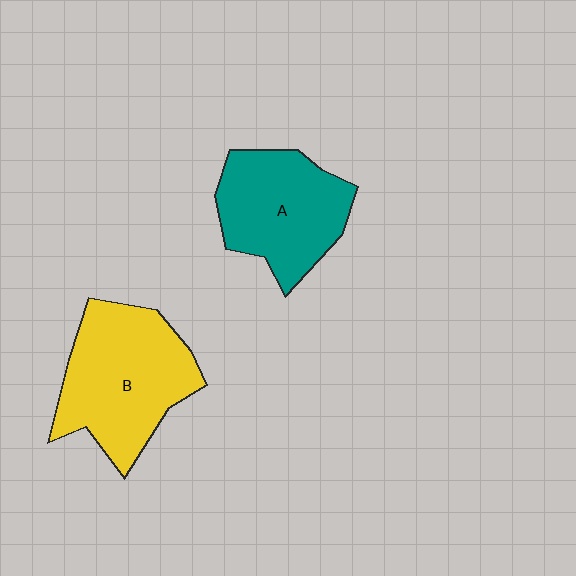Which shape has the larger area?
Shape B (yellow).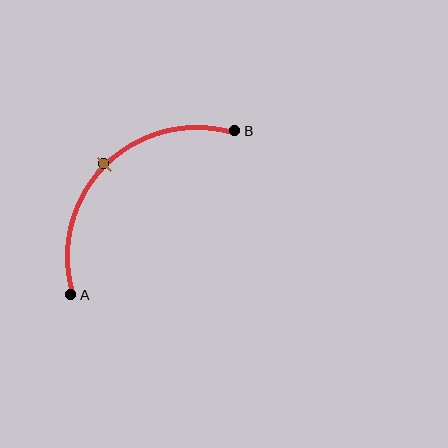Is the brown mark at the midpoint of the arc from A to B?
Yes. The brown mark lies on the arc at equal arc-length from both A and B — it is the arc midpoint.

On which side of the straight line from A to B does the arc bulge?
The arc bulges above and to the left of the straight line connecting A and B.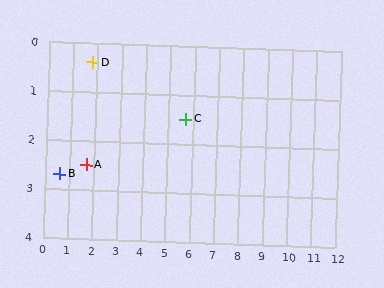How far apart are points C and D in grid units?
Points C and D are about 4.1 grid units apart.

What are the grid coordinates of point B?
Point B is at approximately (0.6, 2.7).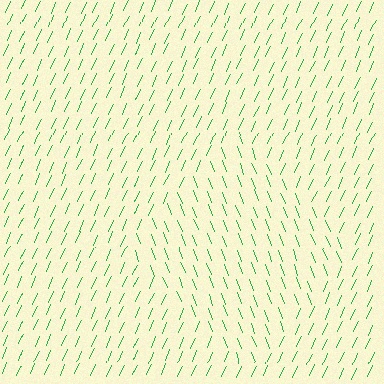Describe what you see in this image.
The image is filled with small green line segments. A diamond region in the image has lines oriented differently from the surrounding lines, creating a visible texture boundary.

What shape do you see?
I see a diamond.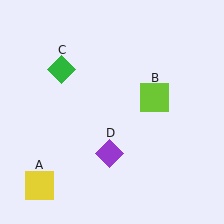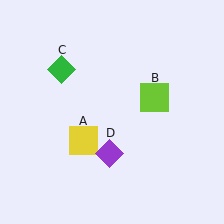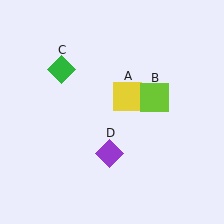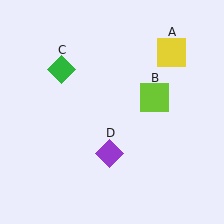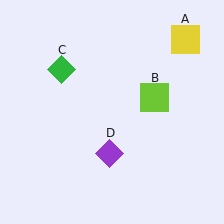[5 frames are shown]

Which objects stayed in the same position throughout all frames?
Lime square (object B) and green diamond (object C) and purple diamond (object D) remained stationary.